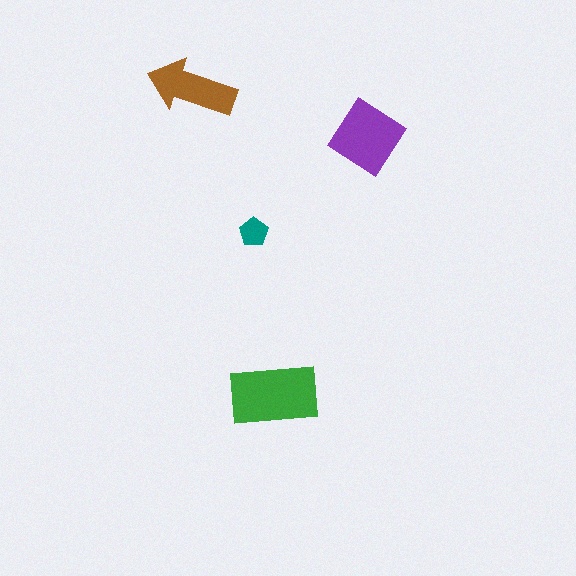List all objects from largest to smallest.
The green rectangle, the purple diamond, the brown arrow, the teal pentagon.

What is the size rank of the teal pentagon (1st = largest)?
4th.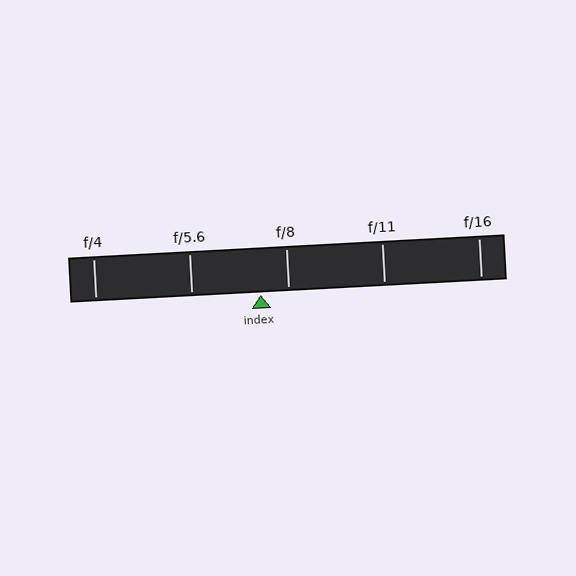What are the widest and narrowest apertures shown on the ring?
The widest aperture shown is f/4 and the narrowest is f/16.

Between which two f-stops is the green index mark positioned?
The index mark is between f/5.6 and f/8.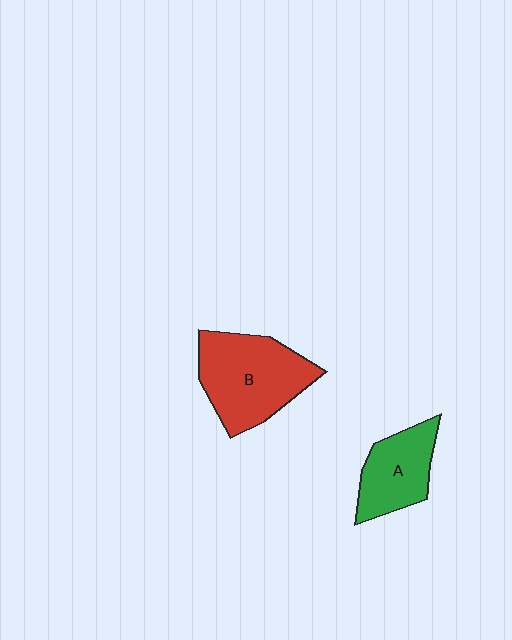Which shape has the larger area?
Shape B (red).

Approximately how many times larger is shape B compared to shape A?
Approximately 1.5 times.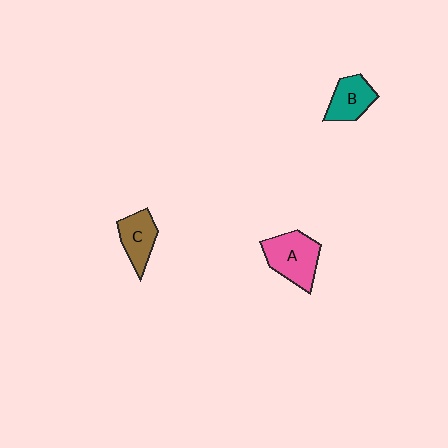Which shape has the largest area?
Shape A (pink).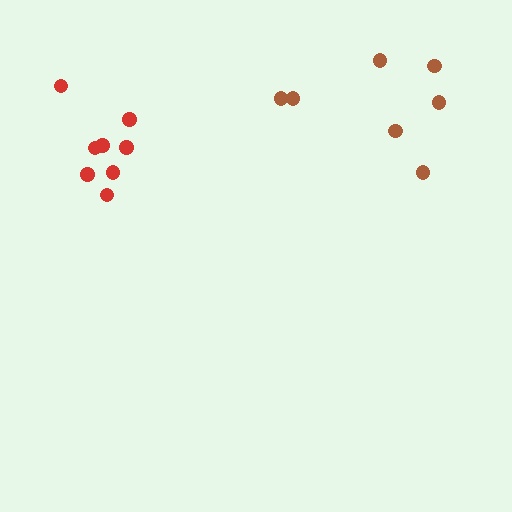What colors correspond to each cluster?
The clusters are colored: brown, red.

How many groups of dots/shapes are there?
There are 2 groups.